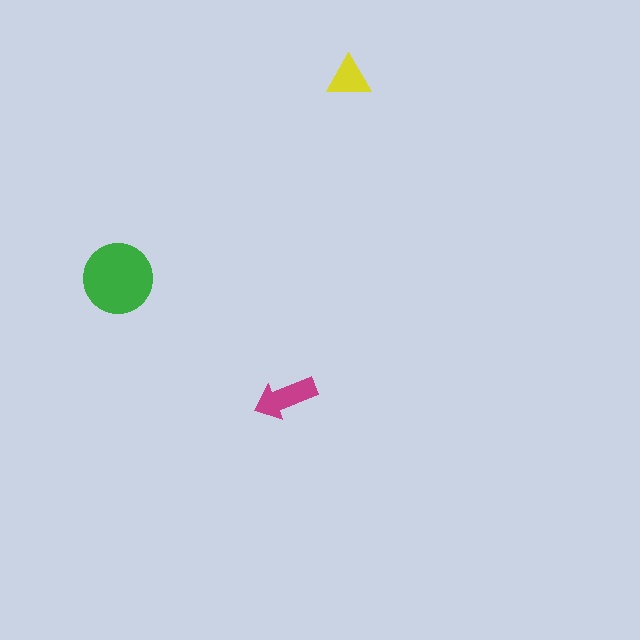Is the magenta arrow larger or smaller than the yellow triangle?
Larger.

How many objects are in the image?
There are 3 objects in the image.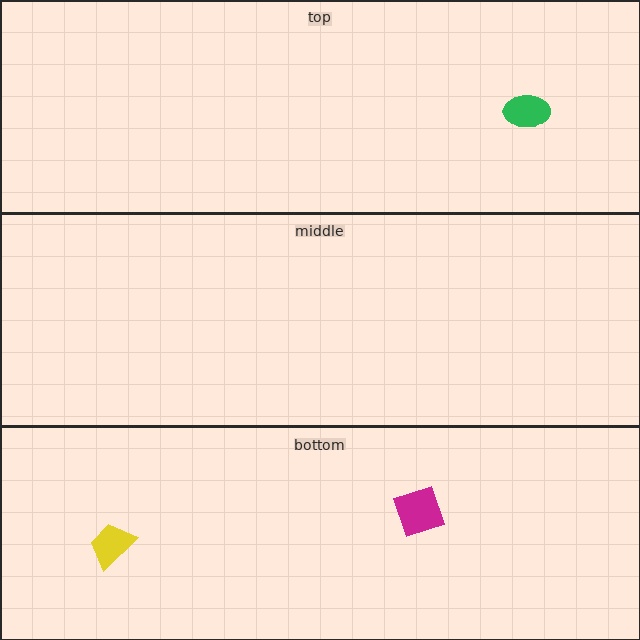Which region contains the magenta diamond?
The bottom region.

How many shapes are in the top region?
1.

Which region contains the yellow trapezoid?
The bottom region.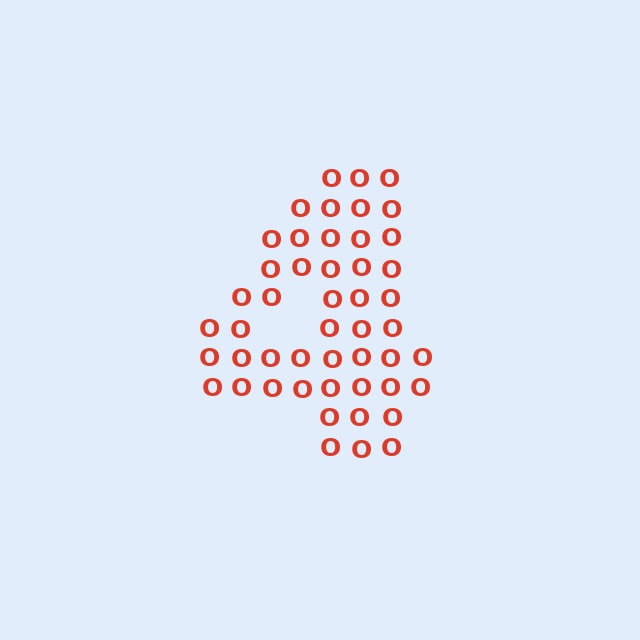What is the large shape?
The large shape is the digit 4.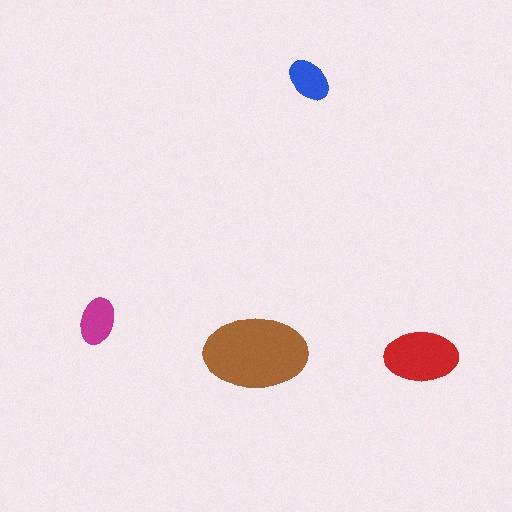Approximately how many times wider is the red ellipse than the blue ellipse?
About 1.5 times wider.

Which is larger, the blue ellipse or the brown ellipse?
The brown one.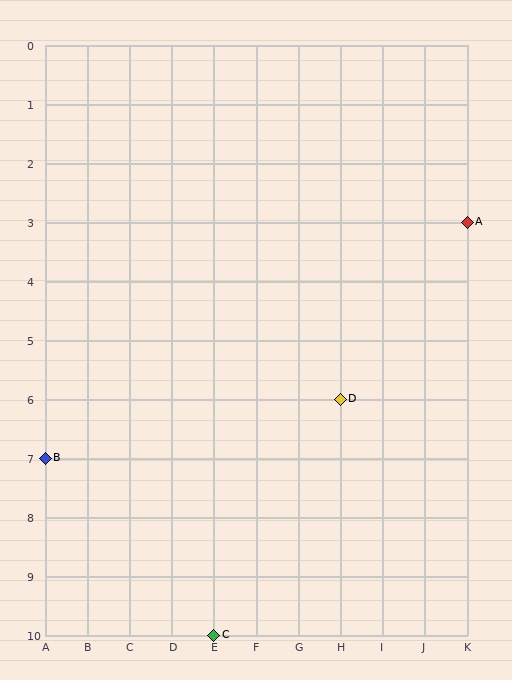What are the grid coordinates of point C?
Point C is at grid coordinates (E, 10).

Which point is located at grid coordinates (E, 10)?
Point C is at (E, 10).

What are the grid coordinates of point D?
Point D is at grid coordinates (H, 6).